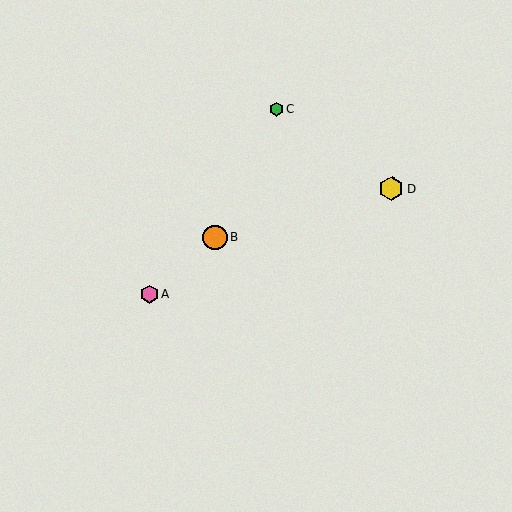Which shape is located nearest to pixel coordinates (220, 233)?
The orange circle (labeled B) at (215, 237) is nearest to that location.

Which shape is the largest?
The orange circle (labeled B) is the largest.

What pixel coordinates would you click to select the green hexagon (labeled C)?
Click at (276, 109) to select the green hexagon C.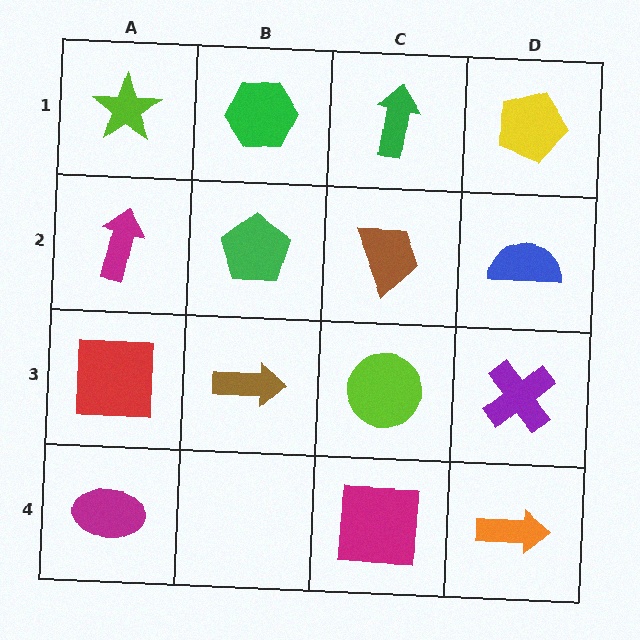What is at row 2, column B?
A green pentagon.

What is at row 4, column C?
A magenta square.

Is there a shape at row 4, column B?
No, that cell is empty.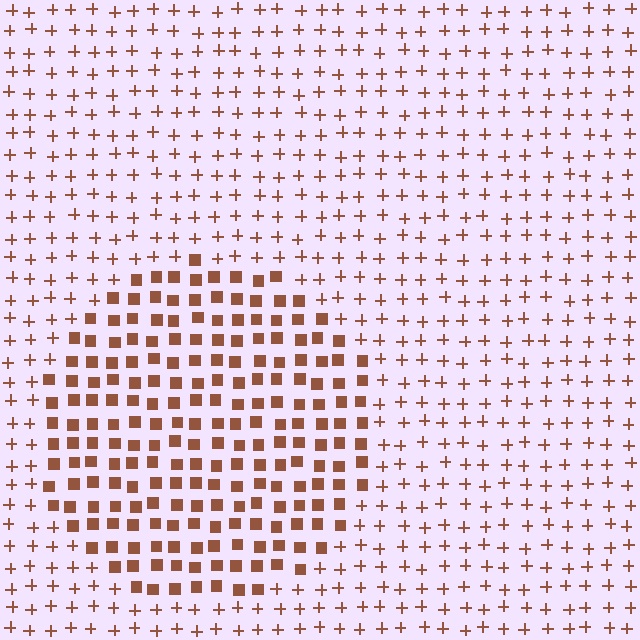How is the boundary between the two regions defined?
The boundary is defined by a change in element shape: squares inside vs. plus signs outside. All elements share the same color and spacing.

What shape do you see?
I see a circle.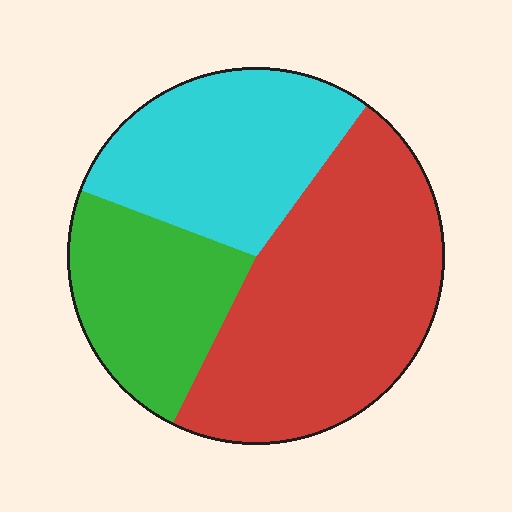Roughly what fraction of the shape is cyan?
Cyan covers about 30% of the shape.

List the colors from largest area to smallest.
From largest to smallest: red, cyan, green.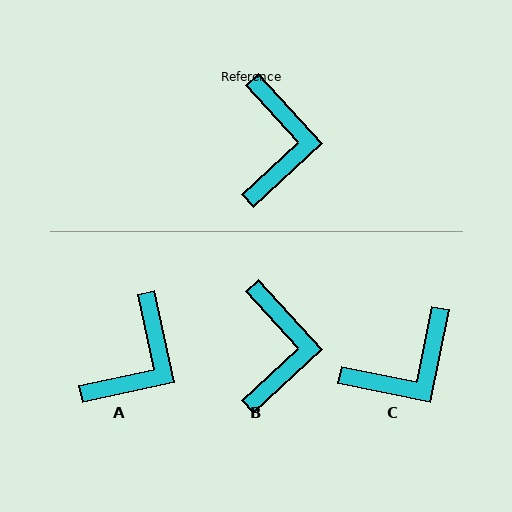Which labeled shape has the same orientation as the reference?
B.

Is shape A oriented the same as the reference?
No, it is off by about 31 degrees.